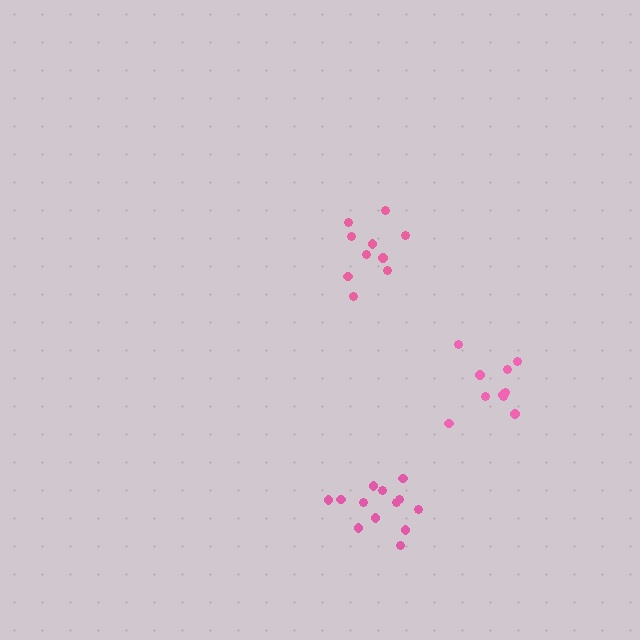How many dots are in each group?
Group 1: 10 dots, Group 2: 13 dots, Group 3: 10 dots (33 total).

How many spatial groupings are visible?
There are 3 spatial groupings.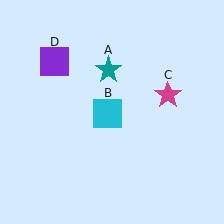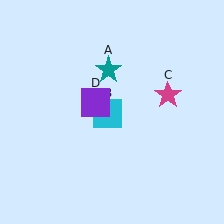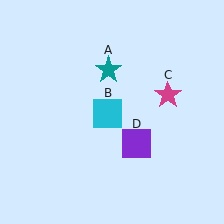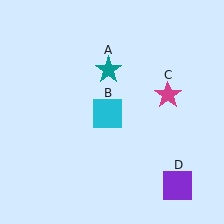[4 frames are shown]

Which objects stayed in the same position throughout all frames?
Teal star (object A) and cyan square (object B) and magenta star (object C) remained stationary.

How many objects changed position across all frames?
1 object changed position: purple square (object D).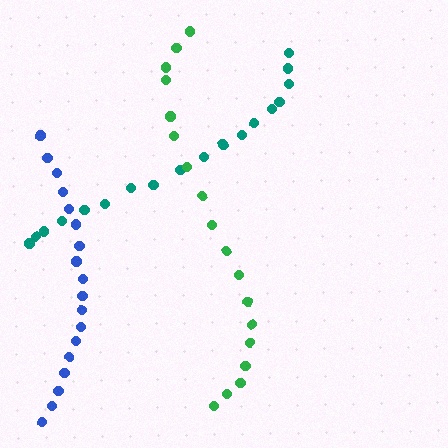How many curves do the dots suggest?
There are 3 distinct paths.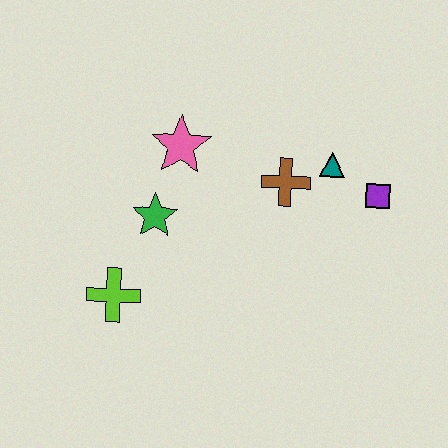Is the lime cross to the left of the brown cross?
Yes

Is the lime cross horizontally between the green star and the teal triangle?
No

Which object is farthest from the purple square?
The lime cross is farthest from the purple square.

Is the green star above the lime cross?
Yes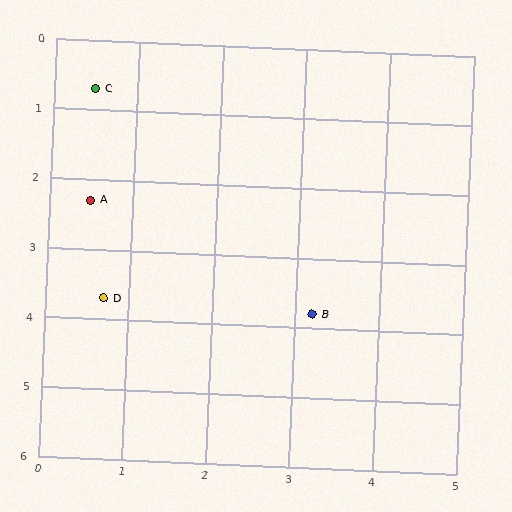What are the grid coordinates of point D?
Point D is at approximately (0.7, 3.7).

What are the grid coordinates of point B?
Point B is at approximately (3.2, 3.8).